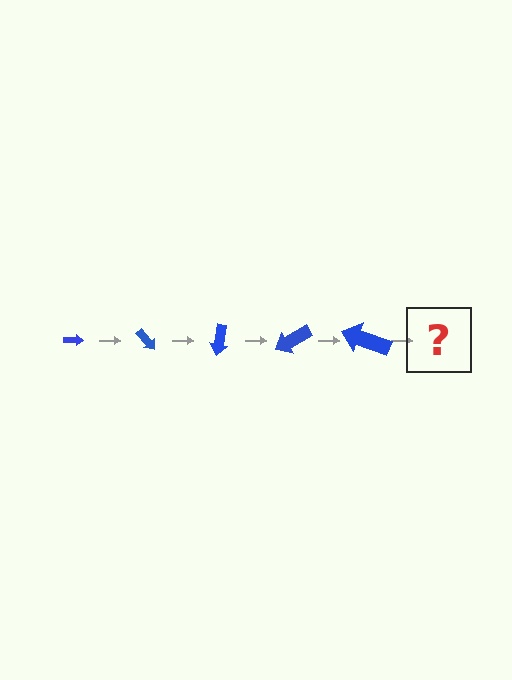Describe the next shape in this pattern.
It should be an arrow, larger than the previous one and rotated 250 degrees from the start.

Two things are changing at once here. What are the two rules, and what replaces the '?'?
The two rules are that the arrow grows larger each step and it rotates 50 degrees each step. The '?' should be an arrow, larger than the previous one and rotated 250 degrees from the start.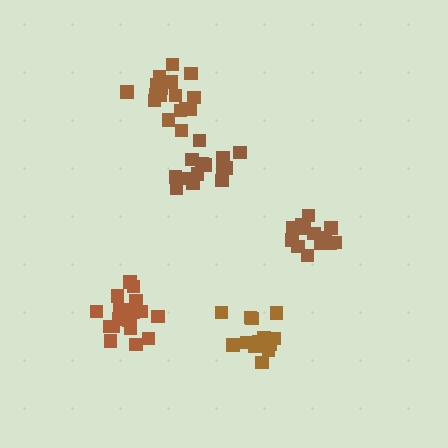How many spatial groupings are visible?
There are 5 spatial groupings.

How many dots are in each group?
Group 1: 14 dots, Group 2: 15 dots, Group 3: 15 dots, Group 4: 17 dots, Group 5: 19 dots (80 total).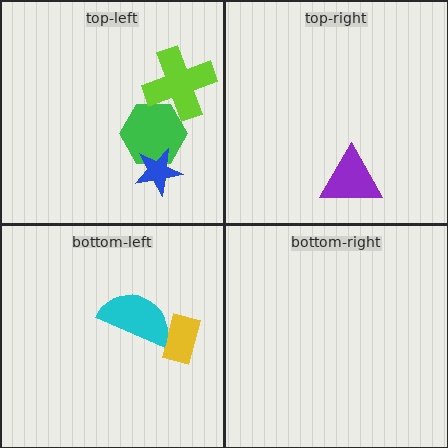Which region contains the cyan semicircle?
The bottom-left region.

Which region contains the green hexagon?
The top-left region.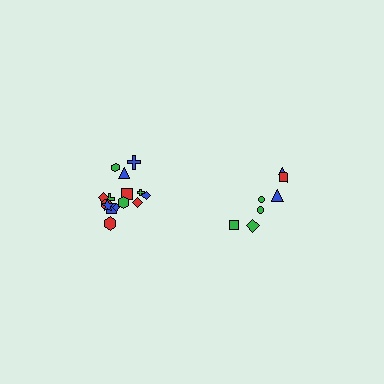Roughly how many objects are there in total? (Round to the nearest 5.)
Roughly 20 objects in total.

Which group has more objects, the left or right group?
The left group.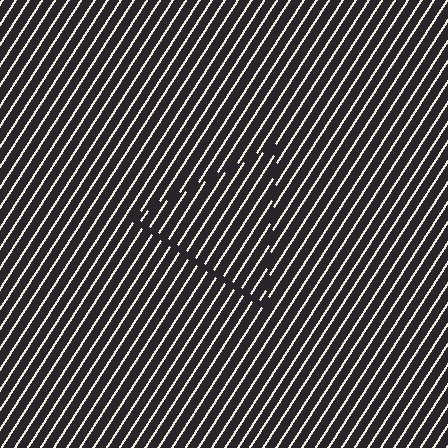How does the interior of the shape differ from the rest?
The interior of the shape contains the same grating, shifted by half a period — the contour is defined by the phase discontinuity where line-ends from the inner and outer gratings abut.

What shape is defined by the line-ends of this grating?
An illusory triangle. The interior of the shape contains the same grating, shifted by half a period — the contour is defined by the phase discontinuity where line-ends from the inner and outer gratings abut.